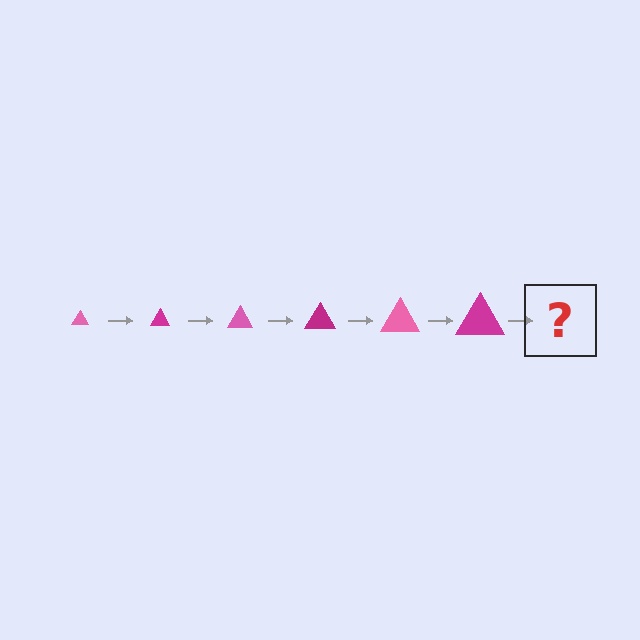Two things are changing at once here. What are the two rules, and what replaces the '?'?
The two rules are that the triangle grows larger each step and the color cycles through pink and magenta. The '?' should be a pink triangle, larger than the previous one.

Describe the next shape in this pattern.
It should be a pink triangle, larger than the previous one.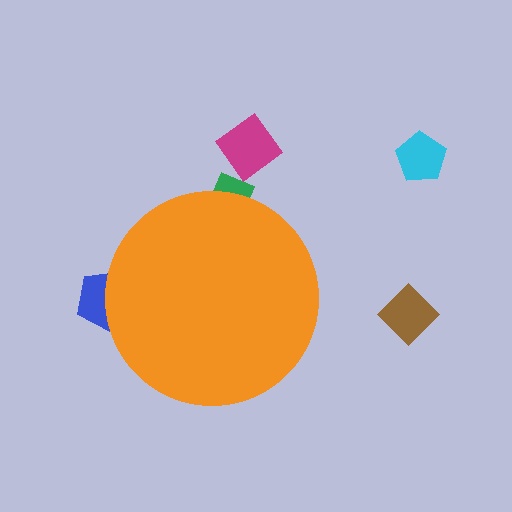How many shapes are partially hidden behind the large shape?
3 shapes are partially hidden.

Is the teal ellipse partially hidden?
Yes, the teal ellipse is partially hidden behind the orange circle.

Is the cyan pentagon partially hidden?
No, the cyan pentagon is fully visible.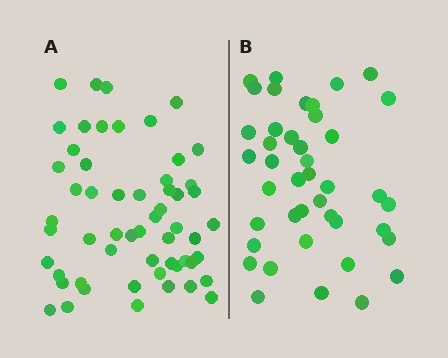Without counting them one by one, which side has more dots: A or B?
Region A (the left region) has more dots.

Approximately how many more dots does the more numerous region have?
Region A has approximately 15 more dots than region B.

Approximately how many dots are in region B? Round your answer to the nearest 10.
About 40 dots. (The exact count is 42, which rounds to 40.)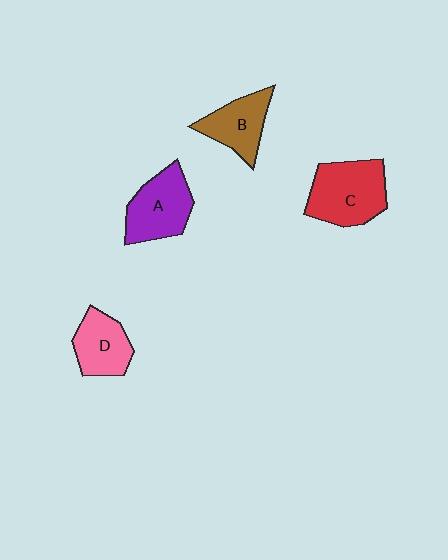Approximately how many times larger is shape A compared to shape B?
Approximately 1.2 times.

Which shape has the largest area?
Shape C (red).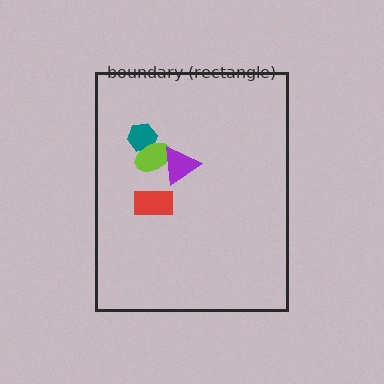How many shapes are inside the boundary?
4 inside, 0 outside.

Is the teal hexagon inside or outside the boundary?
Inside.